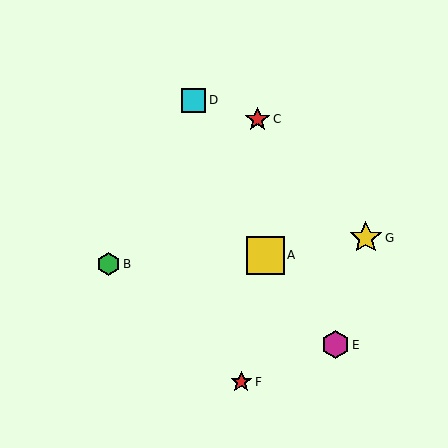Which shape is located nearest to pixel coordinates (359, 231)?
The yellow star (labeled G) at (366, 238) is nearest to that location.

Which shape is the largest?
The yellow square (labeled A) is the largest.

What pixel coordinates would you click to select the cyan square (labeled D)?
Click at (194, 100) to select the cyan square D.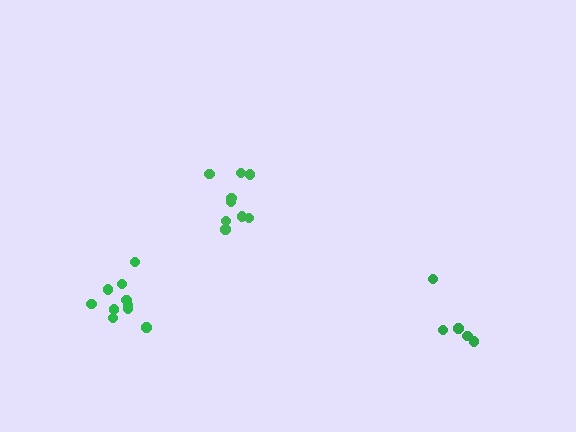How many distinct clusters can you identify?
There are 3 distinct clusters.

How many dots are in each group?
Group 1: 10 dots, Group 2: 9 dots, Group 3: 5 dots (24 total).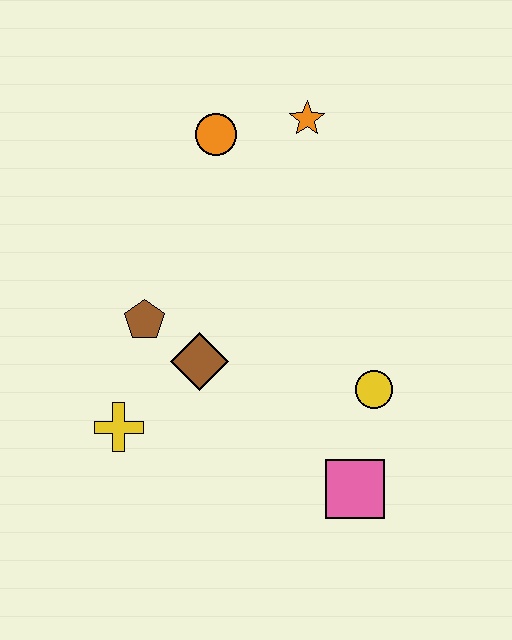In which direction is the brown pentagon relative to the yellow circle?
The brown pentagon is to the left of the yellow circle.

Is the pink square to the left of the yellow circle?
Yes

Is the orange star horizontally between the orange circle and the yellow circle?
Yes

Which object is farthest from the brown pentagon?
The pink square is farthest from the brown pentagon.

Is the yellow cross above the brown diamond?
No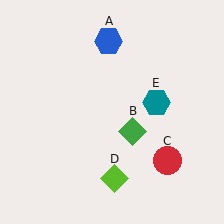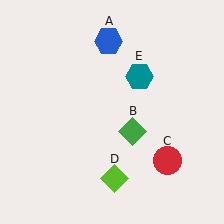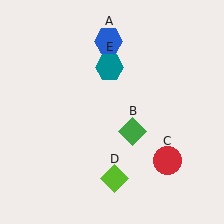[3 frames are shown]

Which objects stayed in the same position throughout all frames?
Blue hexagon (object A) and green diamond (object B) and red circle (object C) and lime diamond (object D) remained stationary.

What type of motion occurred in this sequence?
The teal hexagon (object E) rotated counterclockwise around the center of the scene.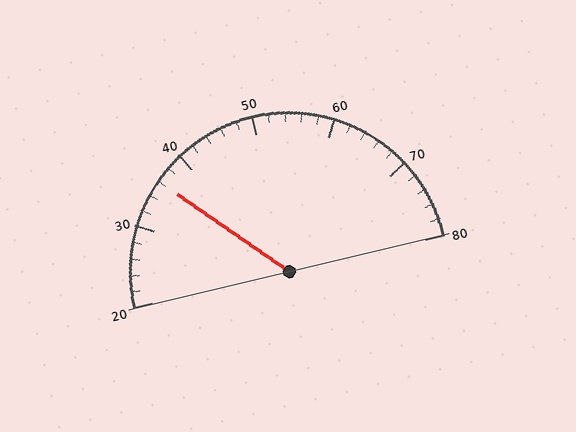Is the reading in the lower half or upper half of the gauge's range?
The reading is in the lower half of the range (20 to 80).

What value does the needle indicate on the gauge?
The needle indicates approximately 36.